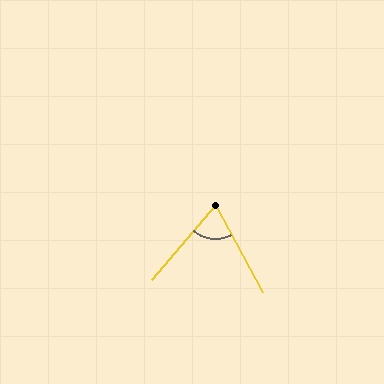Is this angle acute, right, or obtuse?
It is acute.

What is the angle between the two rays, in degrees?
Approximately 69 degrees.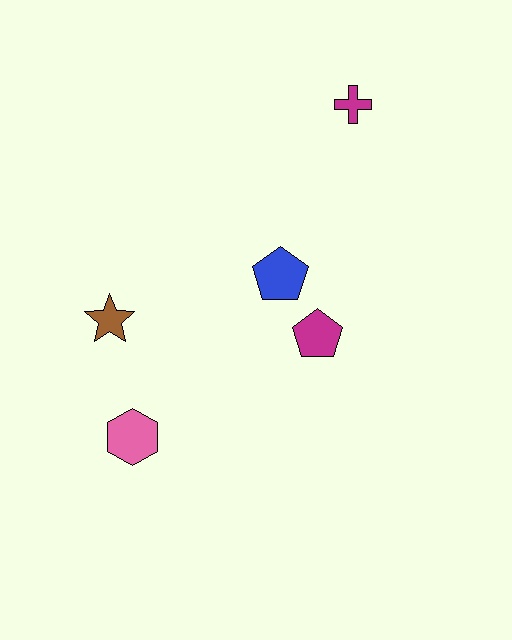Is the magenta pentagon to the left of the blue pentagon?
No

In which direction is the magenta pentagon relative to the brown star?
The magenta pentagon is to the right of the brown star.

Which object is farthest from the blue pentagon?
The pink hexagon is farthest from the blue pentagon.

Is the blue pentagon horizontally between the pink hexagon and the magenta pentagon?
Yes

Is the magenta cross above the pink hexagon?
Yes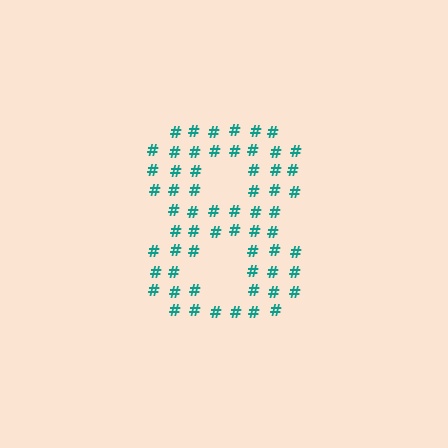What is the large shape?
The large shape is the digit 8.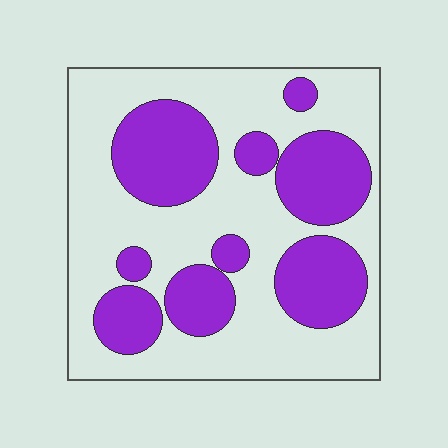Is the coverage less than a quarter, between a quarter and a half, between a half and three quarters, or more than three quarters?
Between a quarter and a half.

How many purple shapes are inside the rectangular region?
9.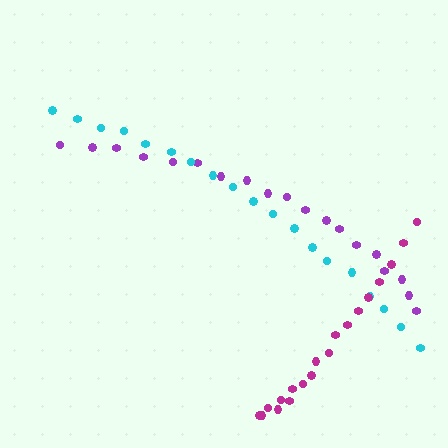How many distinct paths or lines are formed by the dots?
There are 3 distinct paths.